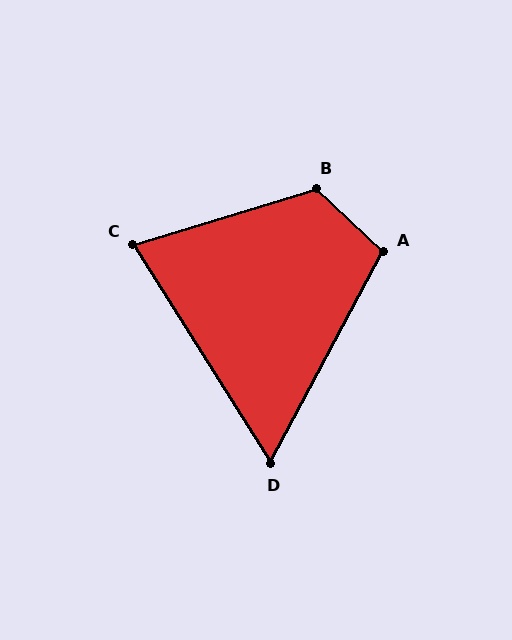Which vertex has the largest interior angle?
B, at approximately 120 degrees.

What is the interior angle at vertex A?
Approximately 105 degrees (obtuse).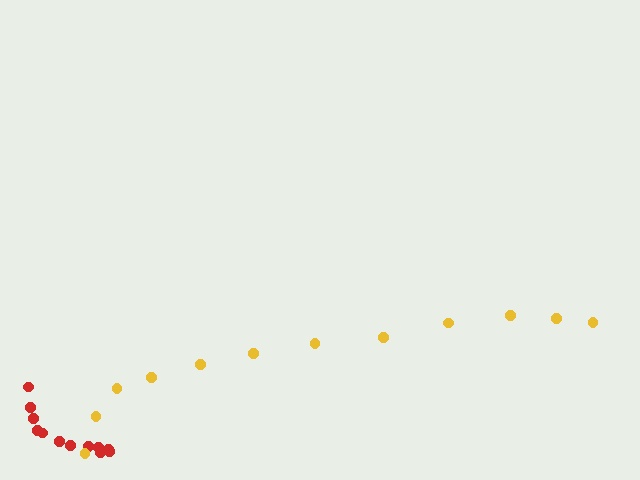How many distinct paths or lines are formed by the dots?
There are 2 distinct paths.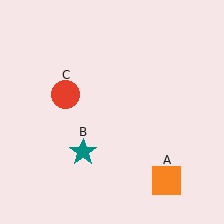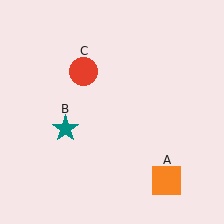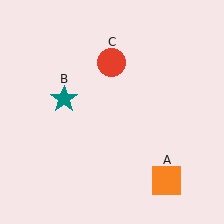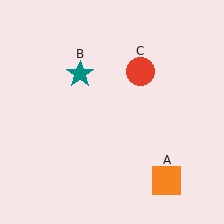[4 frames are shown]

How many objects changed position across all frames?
2 objects changed position: teal star (object B), red circle (object C).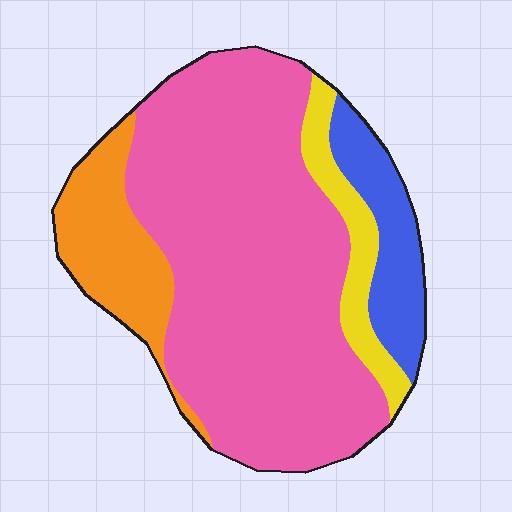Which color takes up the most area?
Pink, at roughly 65%.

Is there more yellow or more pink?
Pink.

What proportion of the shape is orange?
Orange takes up about one eighth (1/8) of the shape.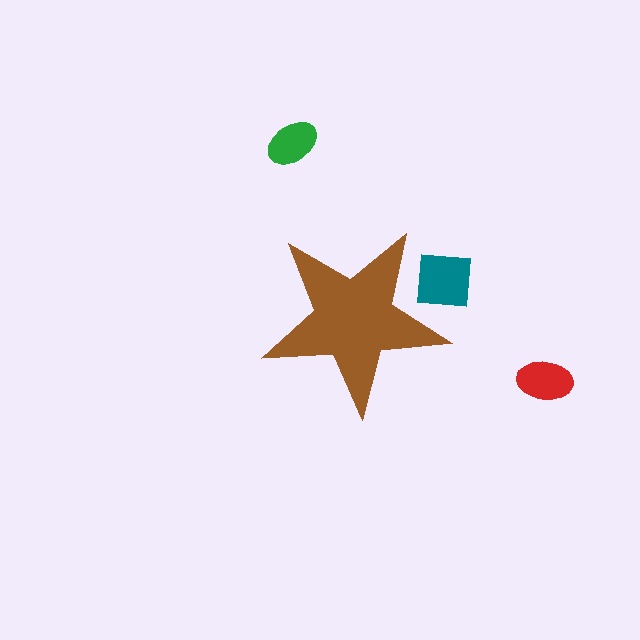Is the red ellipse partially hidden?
No, the red ellipse is fully visible.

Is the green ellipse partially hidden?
No, the green ellipse is fully visible.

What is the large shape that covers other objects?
A brown star.